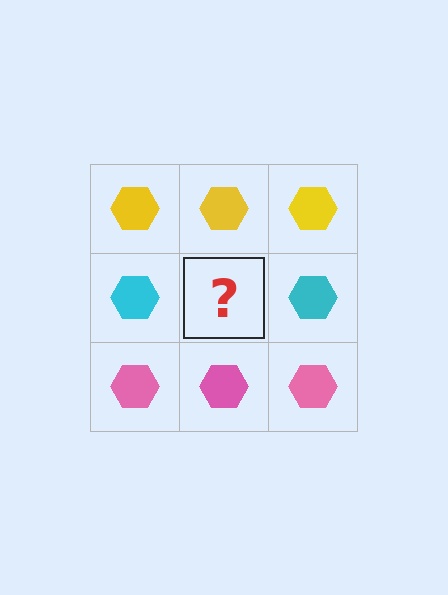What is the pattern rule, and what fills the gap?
The rule is that each row has a consistent color. The gap should be filled with a cyan hexagon.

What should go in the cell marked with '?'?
The missing cell should contain a cyan hexagon.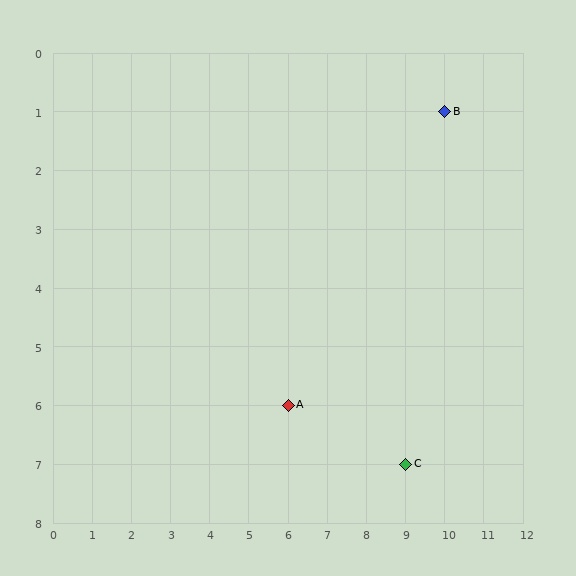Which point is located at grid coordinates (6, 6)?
Point A is at (6, 6).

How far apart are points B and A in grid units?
Points B and A are 4 columns and 5 rows apart (about 6.4 grid units diagonally).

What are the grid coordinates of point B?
Point B is at grid coordinates (10, 1).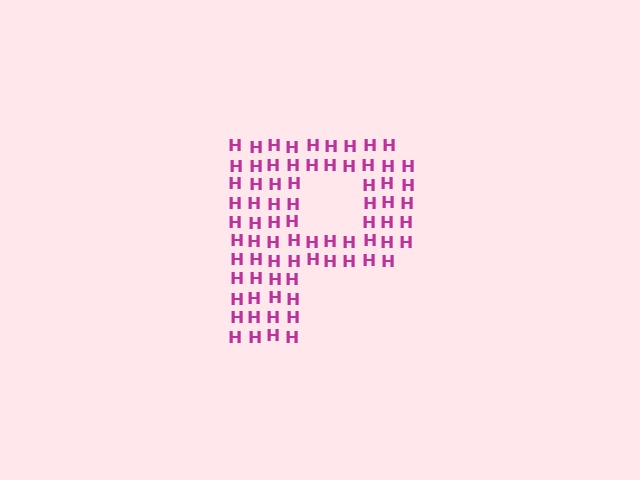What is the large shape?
The large shape is the letter P.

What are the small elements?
The small elements are letter H's.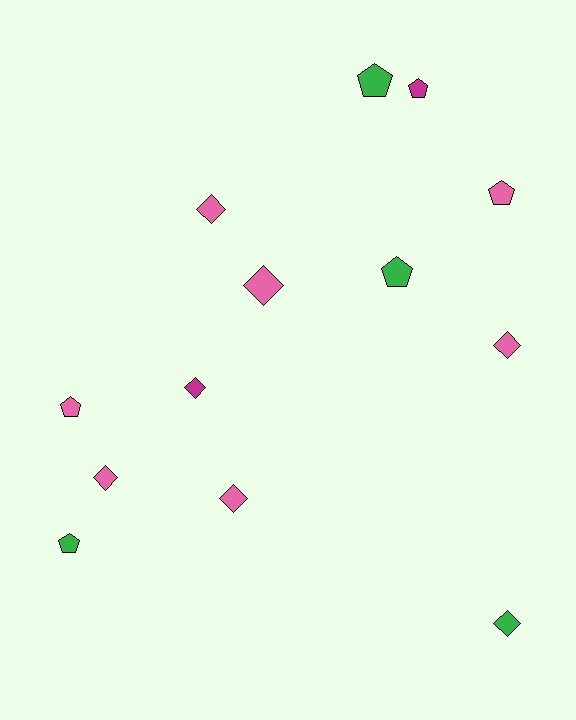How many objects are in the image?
There are 13 objects.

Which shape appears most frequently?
Diamond, with 7 objects.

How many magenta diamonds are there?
There is 1 magenta diamond.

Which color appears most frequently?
Pink, with 7 objects.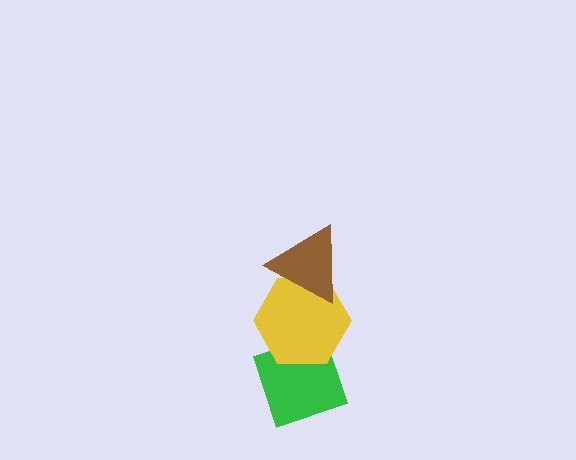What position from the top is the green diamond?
The green diamond is 3rd from the top.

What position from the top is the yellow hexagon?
The yellow hexagon is 2nd from the top.